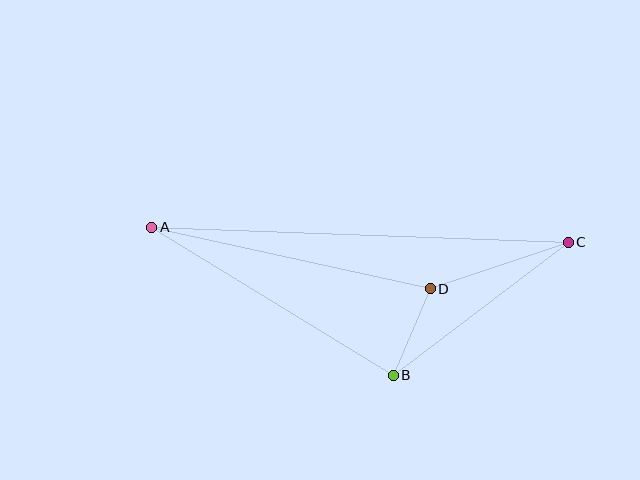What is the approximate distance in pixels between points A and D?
The distance between A and D is approximately 285 pixels.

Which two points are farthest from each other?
Points A and C are farthest from each other.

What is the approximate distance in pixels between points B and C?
The distance between B and C is approximately 220 pixels.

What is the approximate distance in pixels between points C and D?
The distance between C and D is approximately 146 pixels.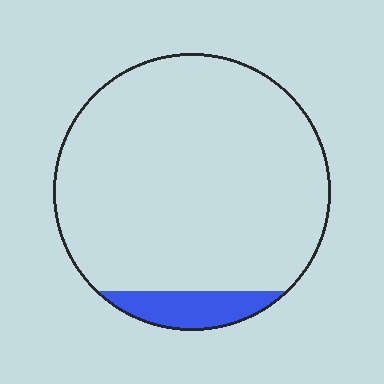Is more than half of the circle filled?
No.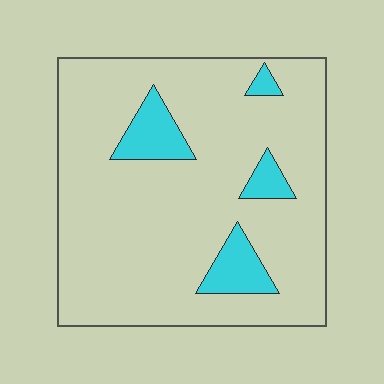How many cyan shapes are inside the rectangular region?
4.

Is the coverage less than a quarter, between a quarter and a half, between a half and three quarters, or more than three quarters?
Less than a quarter.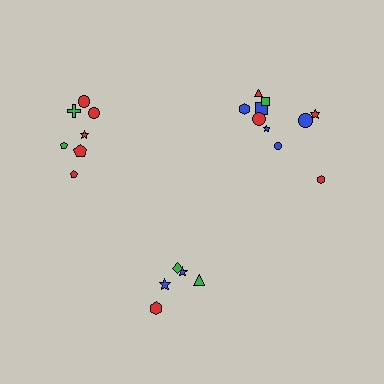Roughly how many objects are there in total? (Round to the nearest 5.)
Roughly 20 objects in total.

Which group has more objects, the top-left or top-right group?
The top-right group.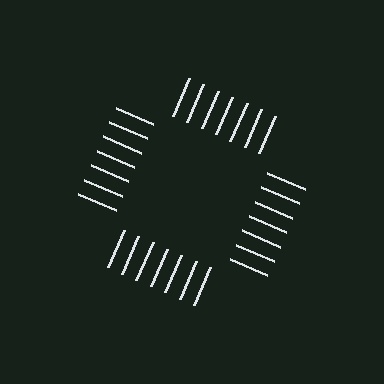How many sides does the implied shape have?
4 sides — the line-ends trace a square.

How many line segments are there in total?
28 — 7 along each of the 4 edges.